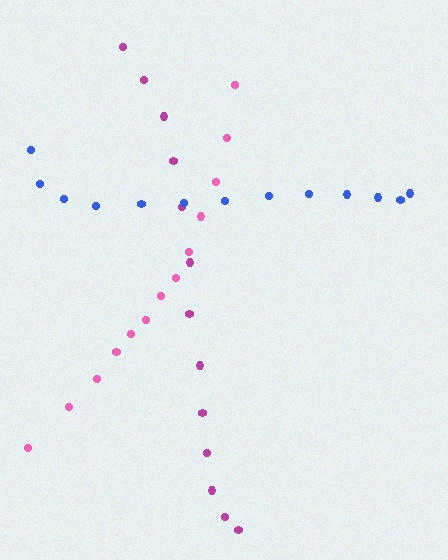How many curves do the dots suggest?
There are 3 distinct paths.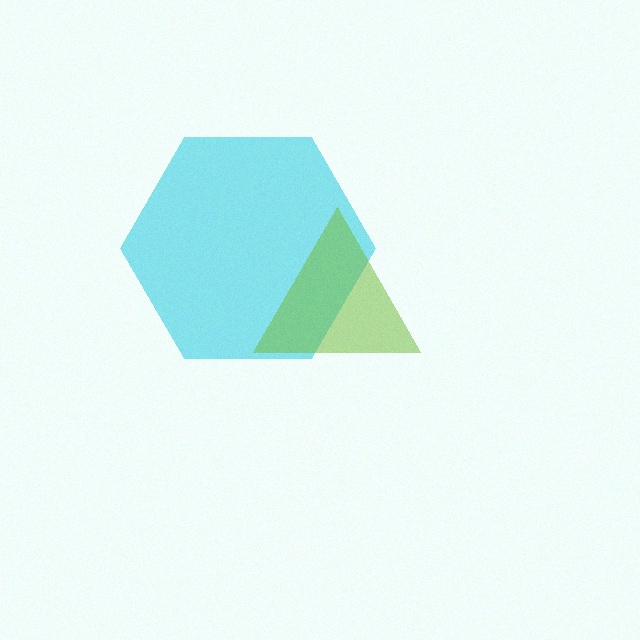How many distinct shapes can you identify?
There are 2 distinct shapes: a cyan hexagon, a lime triangle.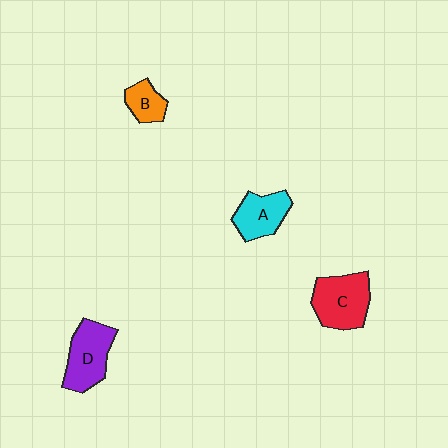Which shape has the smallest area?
Shape B (orange).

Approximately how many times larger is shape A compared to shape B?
Approximately 1.6 times.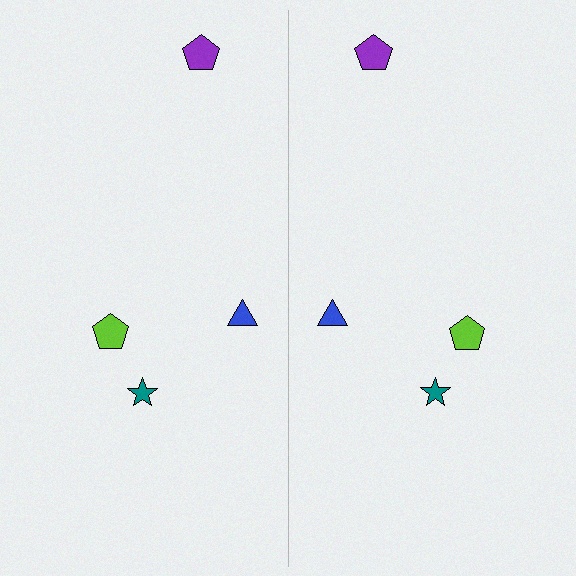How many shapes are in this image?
There are 8 shapes in this image.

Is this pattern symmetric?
Yes, this pattern has bilateral (reflection) symmetry.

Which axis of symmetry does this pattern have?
The pattern has a vertical axis of symmetry running through the center of the image.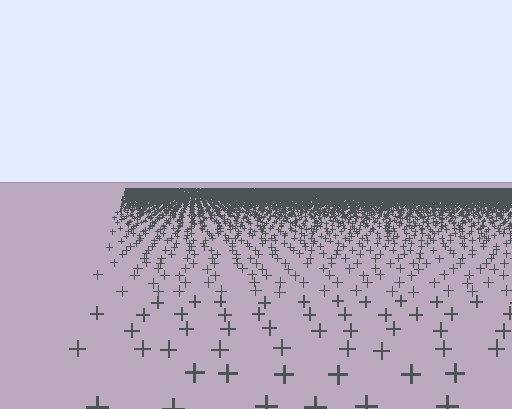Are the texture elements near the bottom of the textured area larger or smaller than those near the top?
Larger. Near the bottom, elements are closer to the viewer and appear at a bigger on-screen size.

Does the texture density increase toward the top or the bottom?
Density increases toward the top.